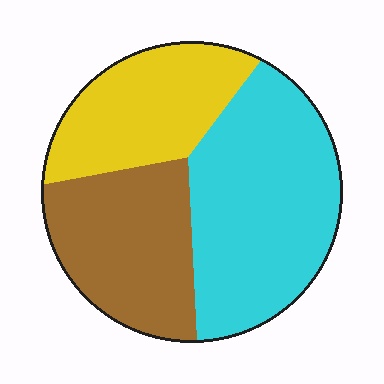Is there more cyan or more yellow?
Cyan.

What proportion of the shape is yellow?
Yellow takes up about one quarter (1/4) of the shape.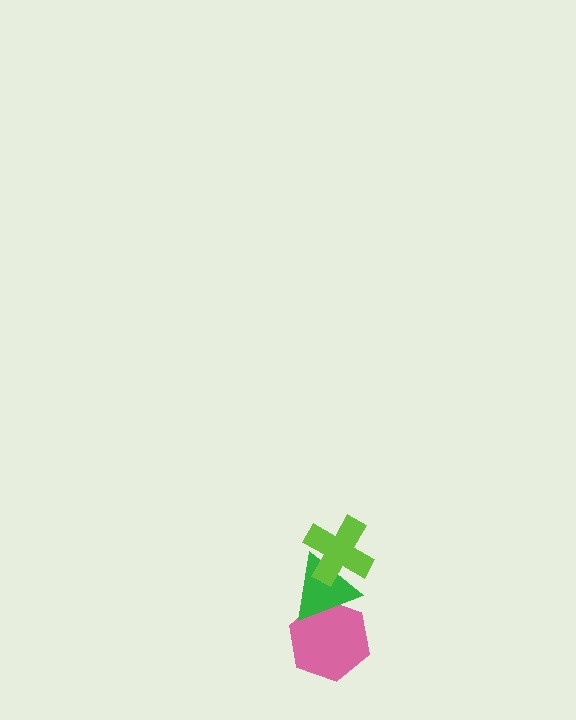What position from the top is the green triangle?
The green triangle is 2nd from the top.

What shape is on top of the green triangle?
The lime cross is on top of the green triangle.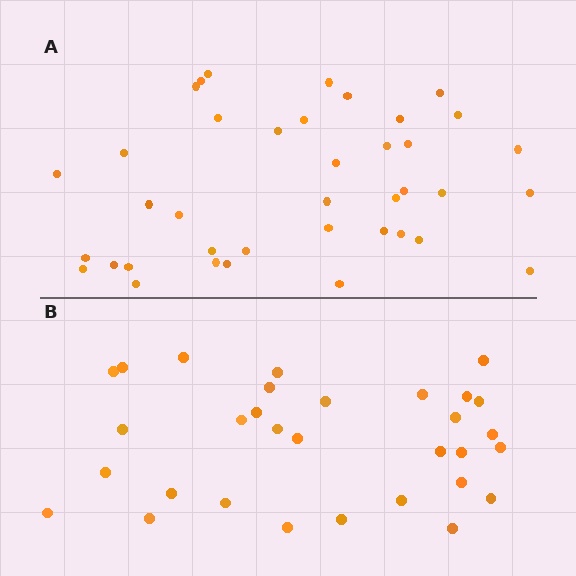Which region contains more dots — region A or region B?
Region A (the top region) has more dots.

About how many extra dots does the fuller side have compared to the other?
Region A has roughly 8 or so more dots than region B.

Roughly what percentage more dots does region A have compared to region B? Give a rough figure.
About 25% more.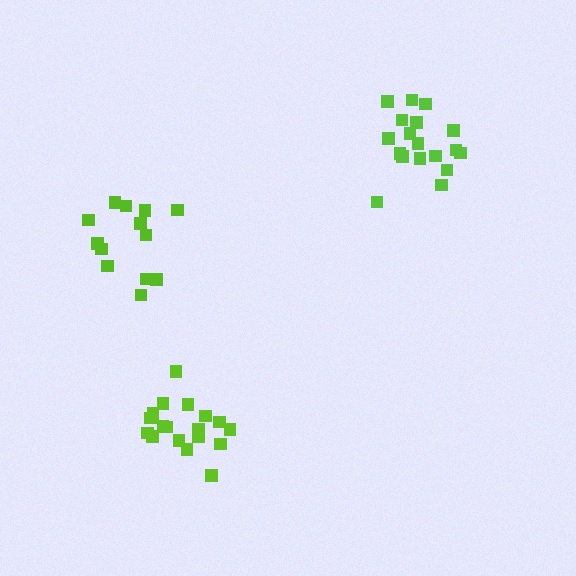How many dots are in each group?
Group 1: 18 dots, Group 2: 13 dots, Group 3: 18 dots (49 total).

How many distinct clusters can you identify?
There are 3 distinct clusters.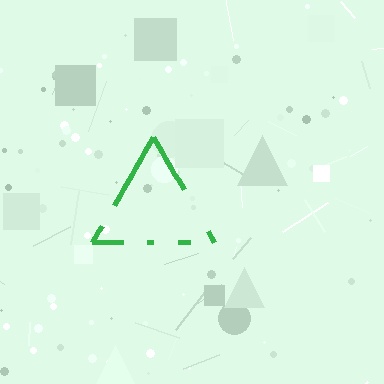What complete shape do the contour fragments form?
The contour fragments form a triangle.